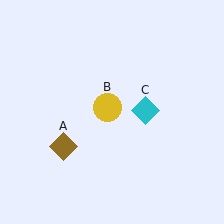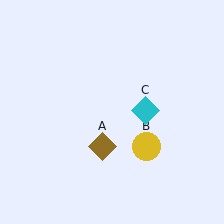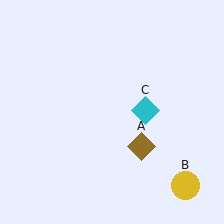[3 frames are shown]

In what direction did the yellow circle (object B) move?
The yellow circle (object B) moved down and to the right.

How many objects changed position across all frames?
2 objects changed position: brown diamond (object A), yellow circle (object B).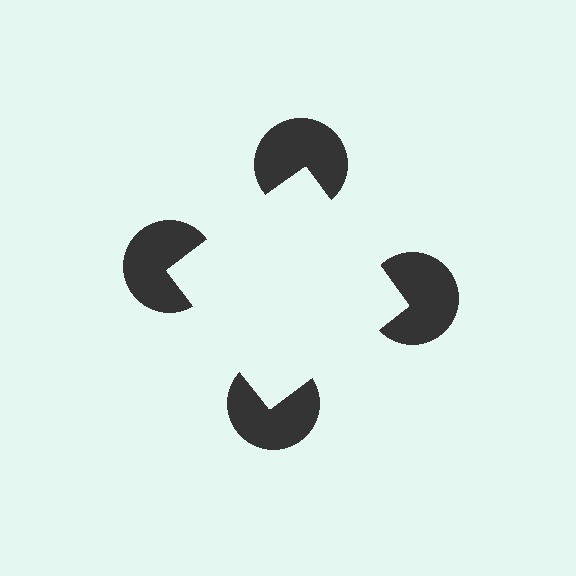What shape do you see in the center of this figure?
An illusory square — its edges are inferred from the aligned wedge cuts in the pac-man discs, not physically drawn.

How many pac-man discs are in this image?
There are 4 — one at each vertex of the illusory square.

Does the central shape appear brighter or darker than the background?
It typically appears slightly brighter than the background, even though no actual brightness change is drawn.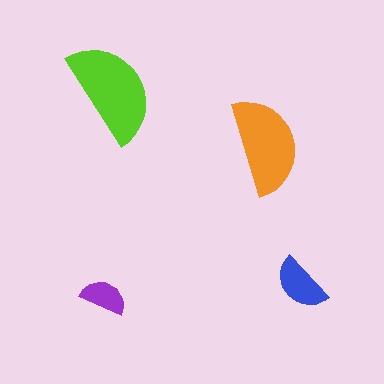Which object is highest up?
The lime semicircle is topmost.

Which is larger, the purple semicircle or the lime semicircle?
The lime one.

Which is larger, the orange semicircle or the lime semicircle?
The lime one.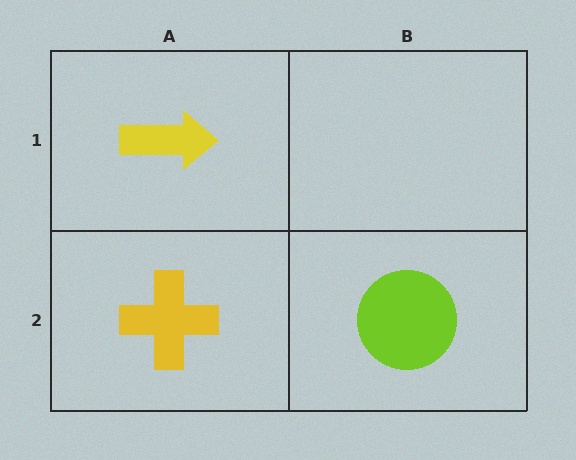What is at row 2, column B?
A lime circle.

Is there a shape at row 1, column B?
No, that cell is empty.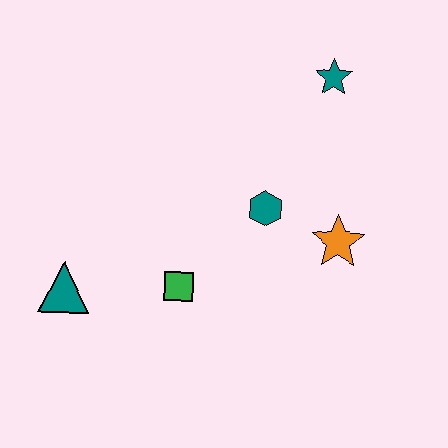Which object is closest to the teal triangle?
The green square is closest to the teal triangle.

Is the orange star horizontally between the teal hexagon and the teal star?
No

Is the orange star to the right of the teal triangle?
Yes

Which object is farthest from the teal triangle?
The teal star is farthest from the teal triangle.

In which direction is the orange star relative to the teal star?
The orange star is below the teal star.